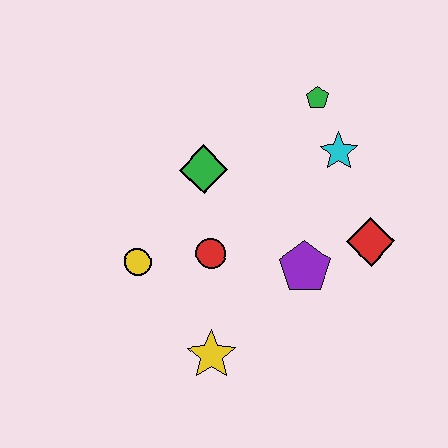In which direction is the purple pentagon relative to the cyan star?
The purple pentagon is below the cyan star.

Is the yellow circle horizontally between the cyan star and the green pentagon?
No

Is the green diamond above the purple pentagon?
Yes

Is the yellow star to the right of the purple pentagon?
No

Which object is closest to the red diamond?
The purple pentagon is closest to the red diamond.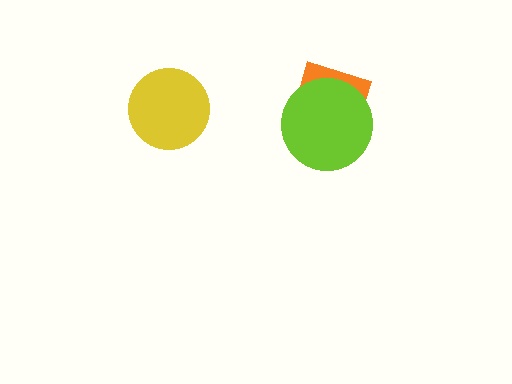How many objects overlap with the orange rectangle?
1 object overlaps with the orange rectangle.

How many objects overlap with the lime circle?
1 object overlaps with the lime circle.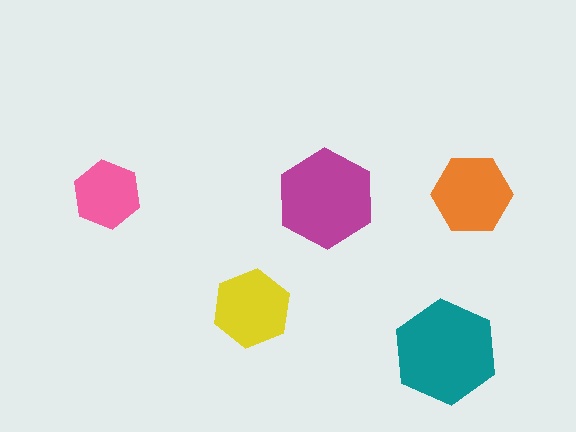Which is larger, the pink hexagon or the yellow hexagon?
The yellow one.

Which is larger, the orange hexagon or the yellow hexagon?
The orange one.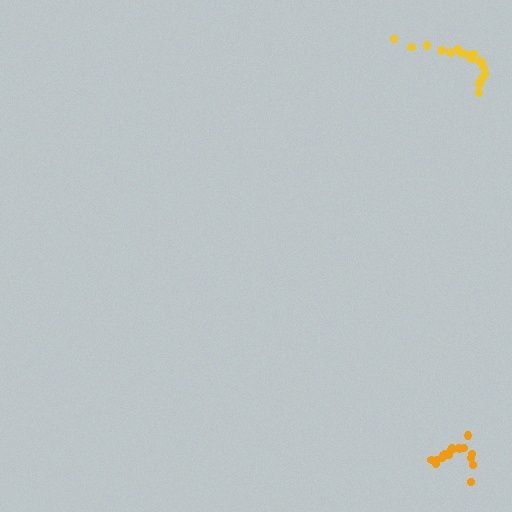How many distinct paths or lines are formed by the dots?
There are 2 distinct paths.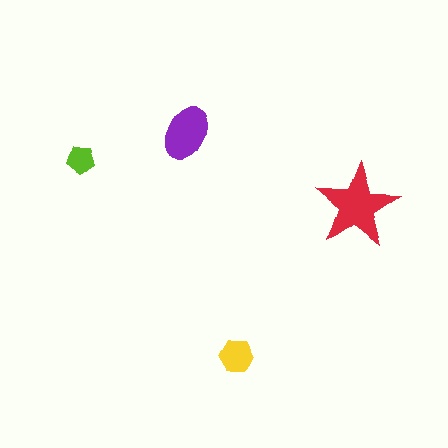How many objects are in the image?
There are 4 objects in the image.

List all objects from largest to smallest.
The red star, the purple ellipse, the yellow hexagon, the lime pentagon.